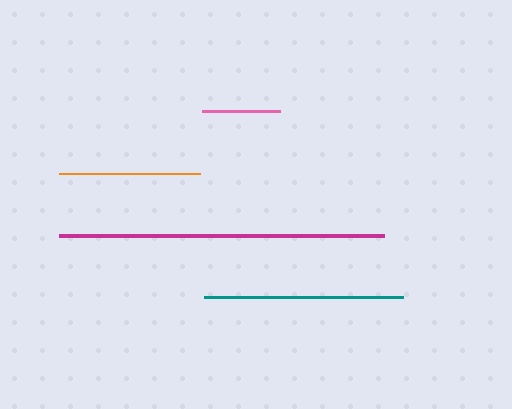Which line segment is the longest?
The magenta line is the longest at approximately 325 pixels.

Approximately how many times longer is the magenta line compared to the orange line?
The magenta line is approximately 2.3 times the length of the orange line.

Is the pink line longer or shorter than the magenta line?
The magenta line is longer than the pink line.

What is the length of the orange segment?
The orange segment is approximately 141 pixels long.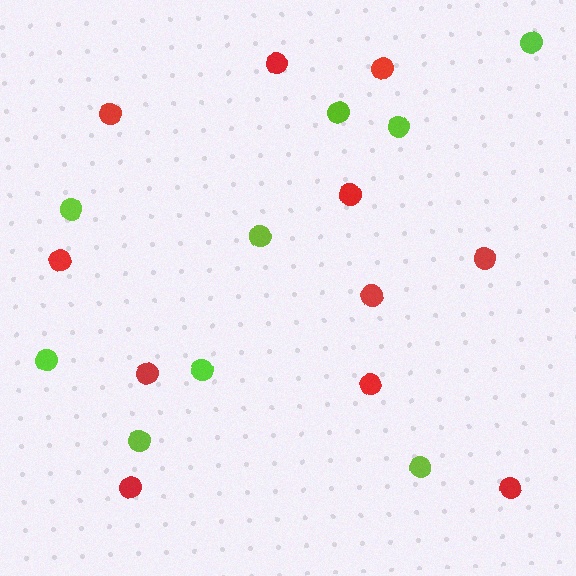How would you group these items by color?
There are 2 groups: one group of lime circles (9) and one group of red circles (11).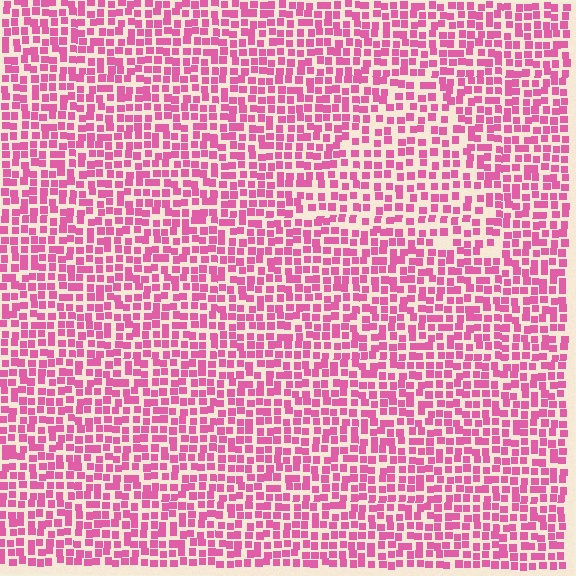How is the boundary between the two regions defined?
The boundary is defined by a change in element density (approximately 1.4x ratio). All elements are the same color, size, and shape.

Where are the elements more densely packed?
The elements are more densely packed outside the triangle boundary.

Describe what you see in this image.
The image contains small pink elements arranged at two different densities. A triangle-shaped region is visible where the elements are less densely packed than the surrounding area.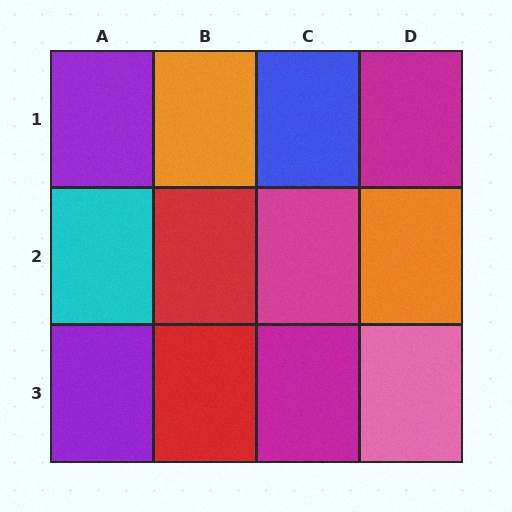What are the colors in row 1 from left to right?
Purple, orange, blue, magenta.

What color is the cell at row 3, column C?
Magenta.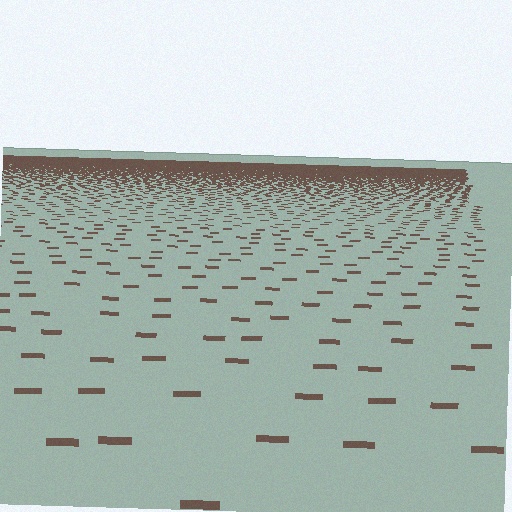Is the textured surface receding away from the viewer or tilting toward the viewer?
The surface is receding away from the viewer. Texture elements get smaller and denser toward the top.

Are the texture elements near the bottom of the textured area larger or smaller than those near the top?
Larger. Near the bottom, elements are closer to the viewer and appear at a bigger on-screen size.